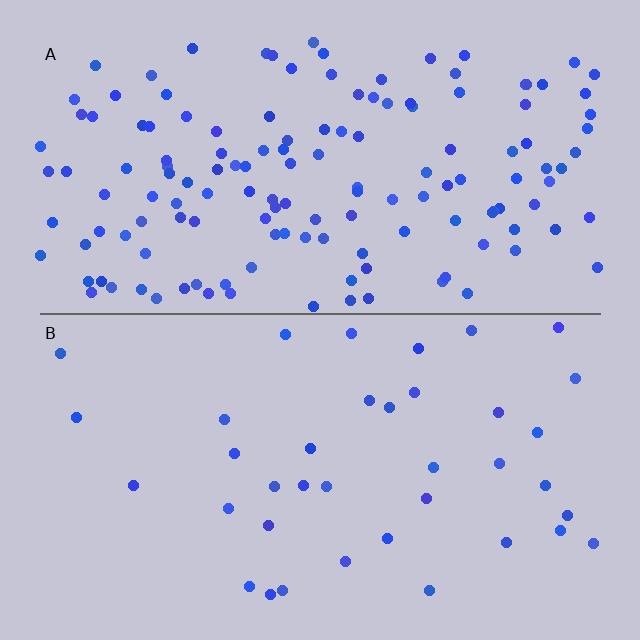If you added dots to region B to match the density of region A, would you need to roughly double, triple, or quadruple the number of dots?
Approximately quadruple.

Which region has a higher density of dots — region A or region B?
A (the top).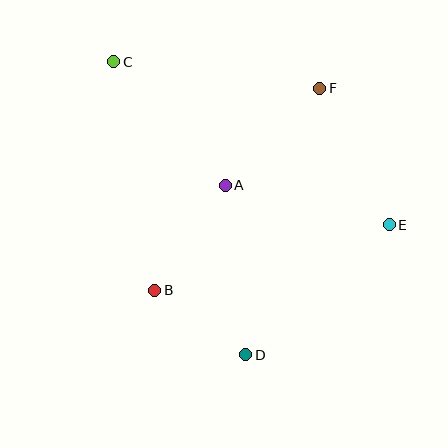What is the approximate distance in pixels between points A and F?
The distance between A and F is approximately 135 pixels.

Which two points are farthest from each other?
Points C and D are farthest from each other.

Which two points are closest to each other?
Points B and D are closest to each other.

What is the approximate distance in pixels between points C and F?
The distance between C and F is approximately 208 pixels.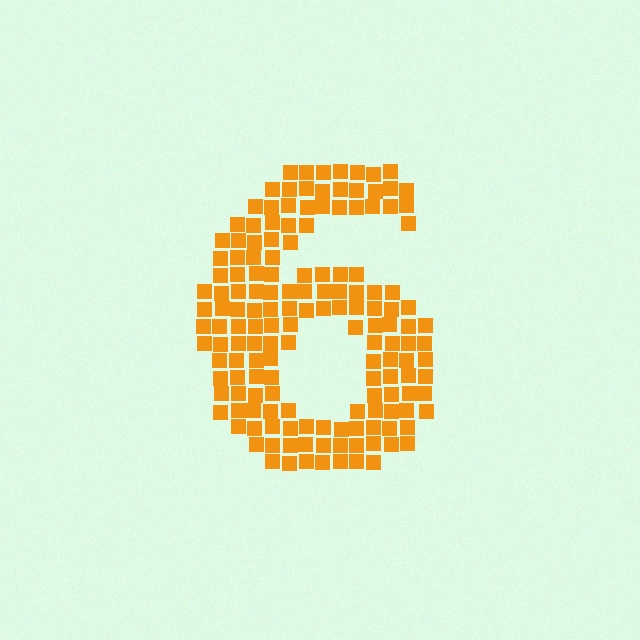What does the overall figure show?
The overall figure shows the digit 6.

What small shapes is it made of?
It is made of small squares.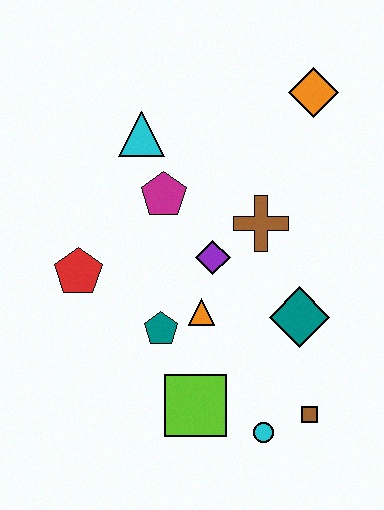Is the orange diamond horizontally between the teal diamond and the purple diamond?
No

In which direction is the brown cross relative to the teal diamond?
The brown cross is above the teal diamond.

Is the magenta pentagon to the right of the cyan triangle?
Yes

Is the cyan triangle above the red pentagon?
Yes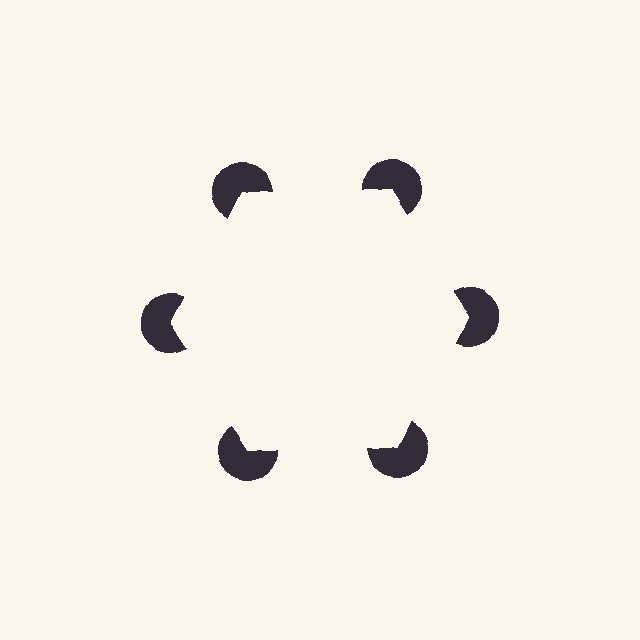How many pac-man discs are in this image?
There are 6 — one at each vertex of the illusory hexagon.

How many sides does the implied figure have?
6 sides.